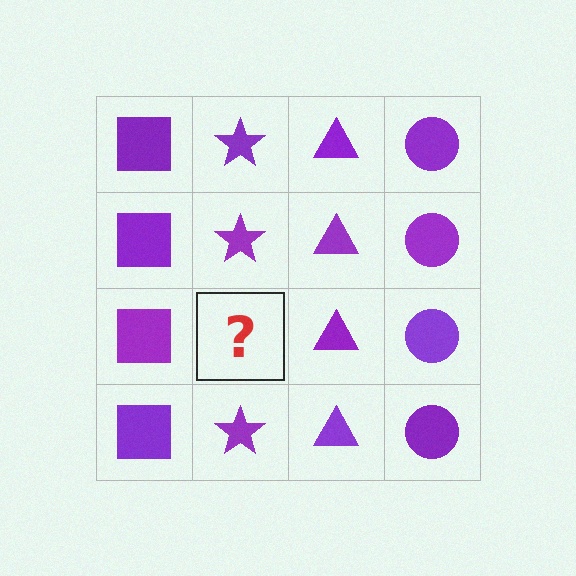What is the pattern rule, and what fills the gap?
The rule is that each column has a consistent shape. The gap should be filled with a purple star.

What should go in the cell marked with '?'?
The missing cell should contain a purple star.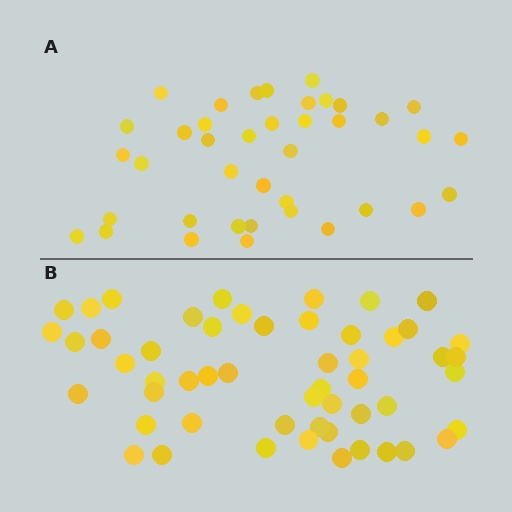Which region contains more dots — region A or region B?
Region B (the bottom region) has more dots.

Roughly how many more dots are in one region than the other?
Region B has approximately 15 more dots than region A.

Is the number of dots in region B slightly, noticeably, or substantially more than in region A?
Region B has noticeably more, but not dramatically so. The ratio is roughly 1.4 to 1.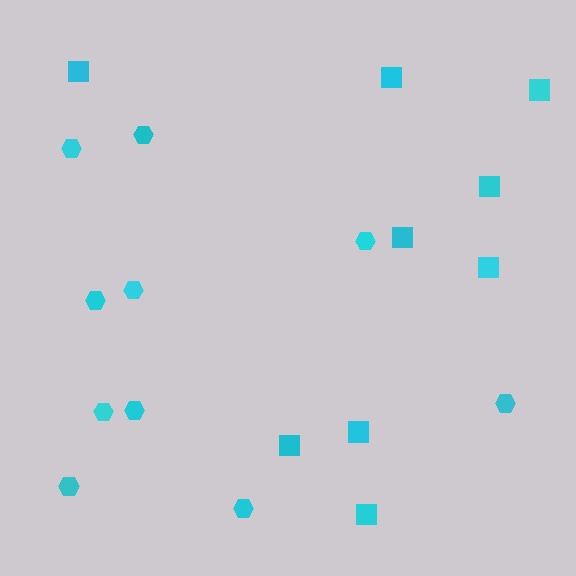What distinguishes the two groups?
There are 2 groups: one group of squares (9) and one group of hexagons (10).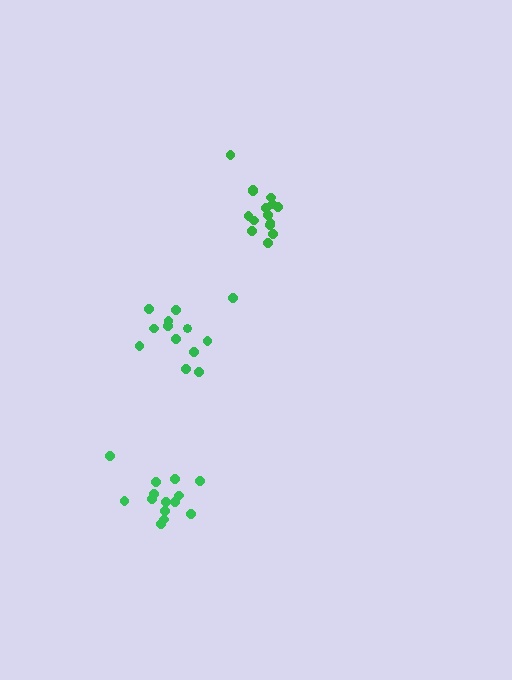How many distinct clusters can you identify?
There are 3 distinct clusters.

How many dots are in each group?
Group 1: 13 dots, Group 2: 15 dots, Group 3: 14 dots (42 total).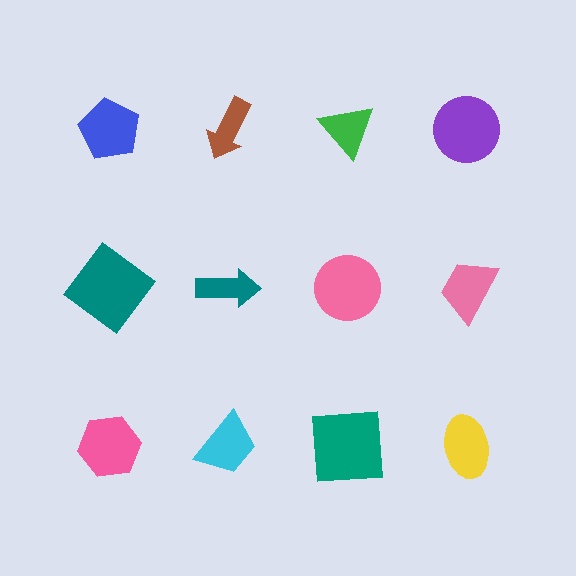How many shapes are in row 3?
4 shapes.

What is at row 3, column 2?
A cyan trapezoid.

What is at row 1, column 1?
A blue pentagon.